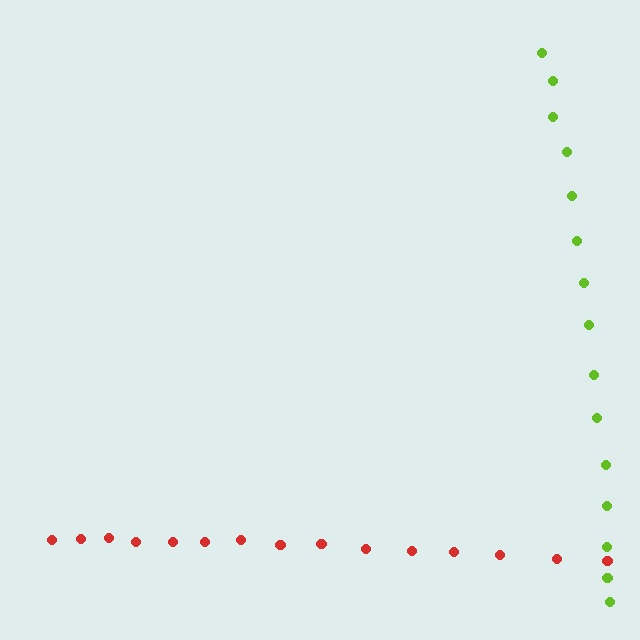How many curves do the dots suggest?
There are 2 distinct paths.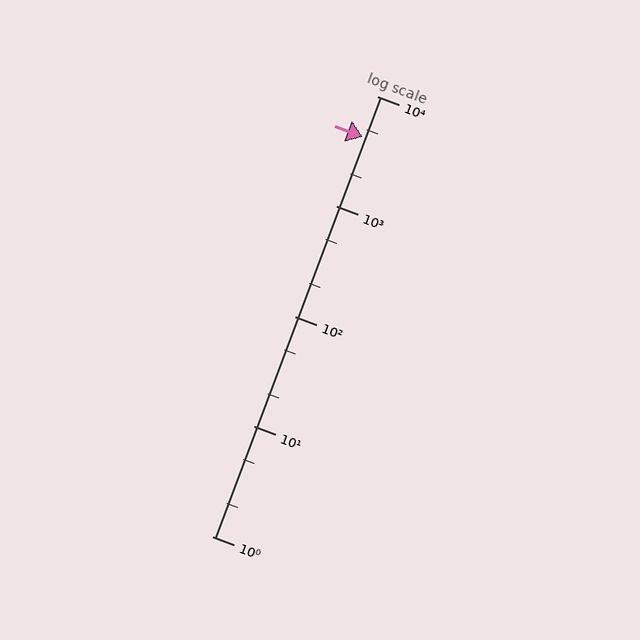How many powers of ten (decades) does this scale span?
The scale spans 4 decades, from 1 to 10000.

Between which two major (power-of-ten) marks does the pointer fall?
The pointer is between 1000 and 10000.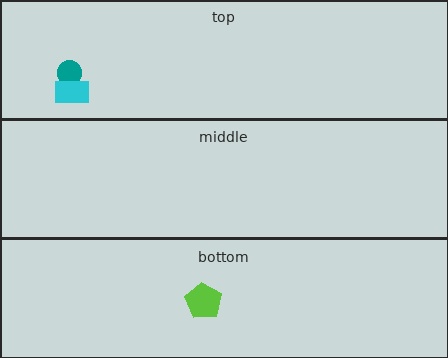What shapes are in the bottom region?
The lime pentagon.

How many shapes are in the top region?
2.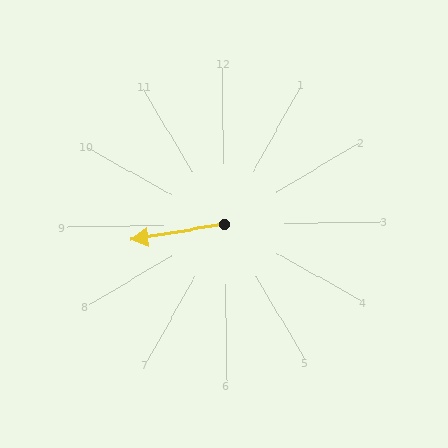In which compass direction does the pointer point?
West.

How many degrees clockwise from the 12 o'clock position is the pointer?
Approximately 261 degrees.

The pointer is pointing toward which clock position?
Roughly 9 o'clock.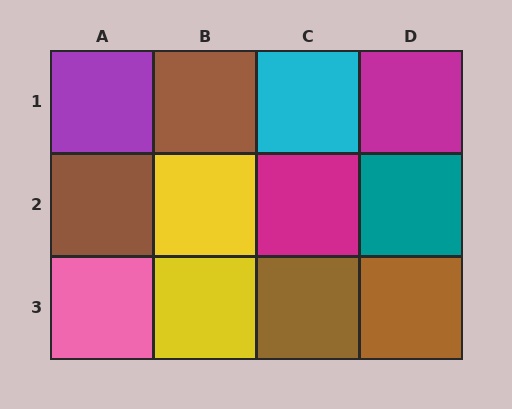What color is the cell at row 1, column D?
Magenta.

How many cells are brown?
4 cells are brown.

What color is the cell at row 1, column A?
Purple.